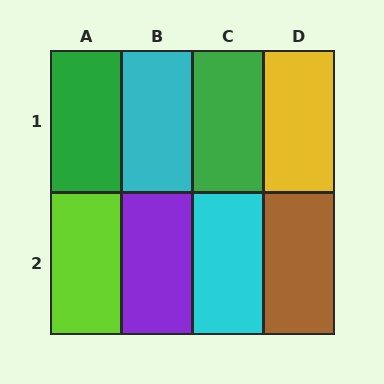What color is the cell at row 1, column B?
Cyan.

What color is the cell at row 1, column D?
Yellow.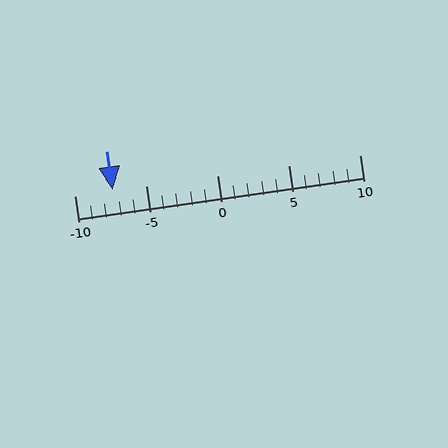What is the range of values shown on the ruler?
The ruler shows values from -10 to 10.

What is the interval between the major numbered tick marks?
The major tick marks are spaced 5 units apart.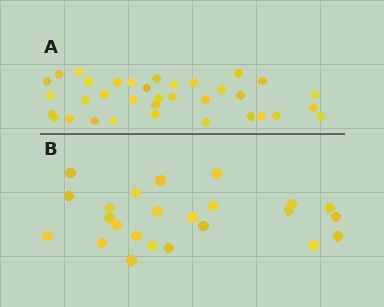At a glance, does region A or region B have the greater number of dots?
Region A (the top region) has more dots.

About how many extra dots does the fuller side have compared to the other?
Region A has roughly 12 or so more dots than region B.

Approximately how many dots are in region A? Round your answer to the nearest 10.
About 40 dots. (The exact count is 35, which rounds to 40.)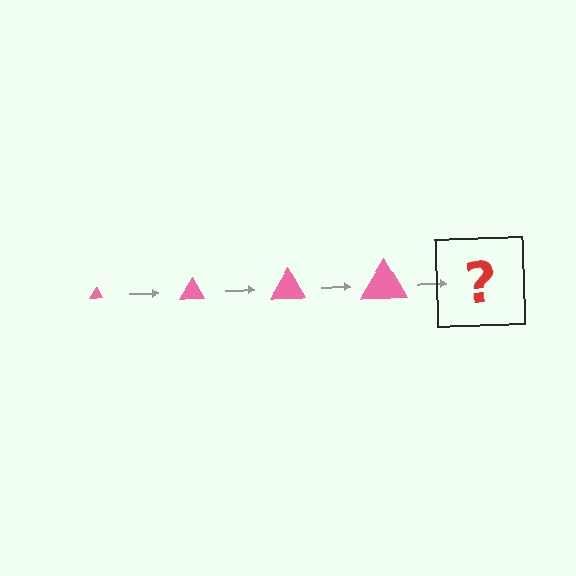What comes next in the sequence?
The next element should be a pink triangle, larger than the previous one.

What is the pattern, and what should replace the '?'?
The pattern is that the triangle gets progressively larger each step. The '?' should be a pink triangle, larger than the previous one.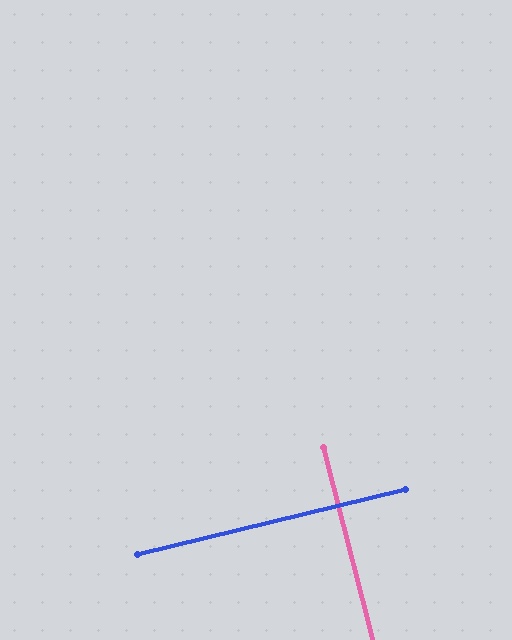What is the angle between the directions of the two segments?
Approximately 89 degrees.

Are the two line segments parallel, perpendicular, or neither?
Perpendicular — they meet at approximately 89°.